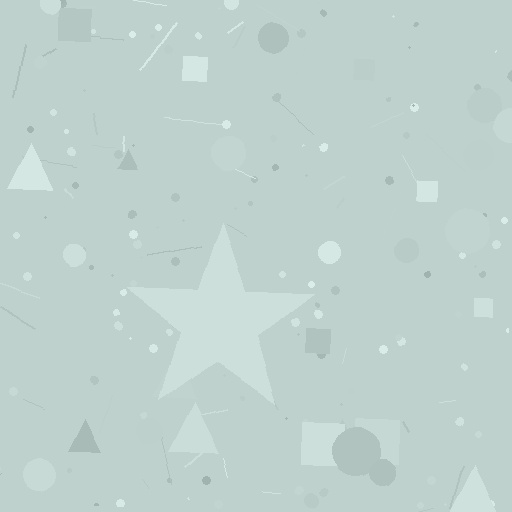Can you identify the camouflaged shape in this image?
The camouflaged shape is a star.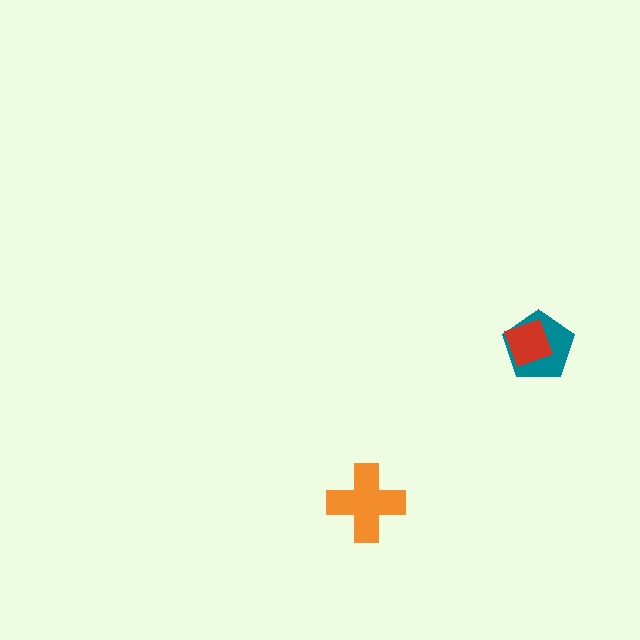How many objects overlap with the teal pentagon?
1 object overlaps with the teal pentagon.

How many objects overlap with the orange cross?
0 objects overlap with the orange cross.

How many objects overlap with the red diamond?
1 object overlaps with the red diamond.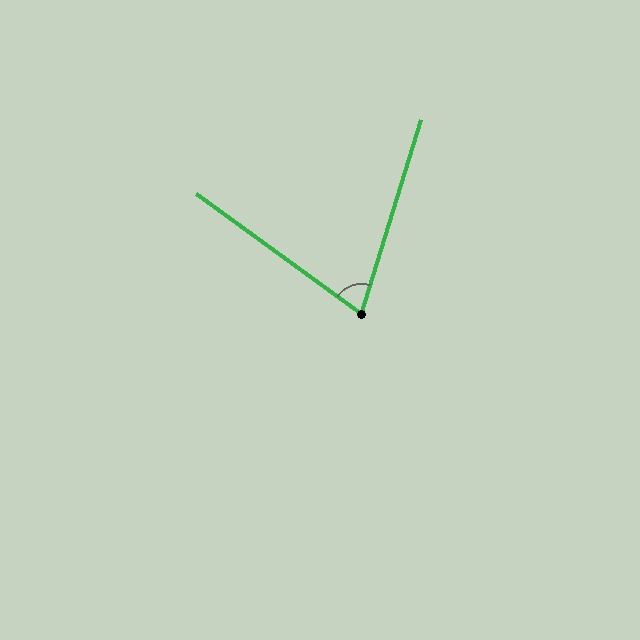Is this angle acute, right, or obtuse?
It is acute.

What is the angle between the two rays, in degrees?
Approximately 71 degrees.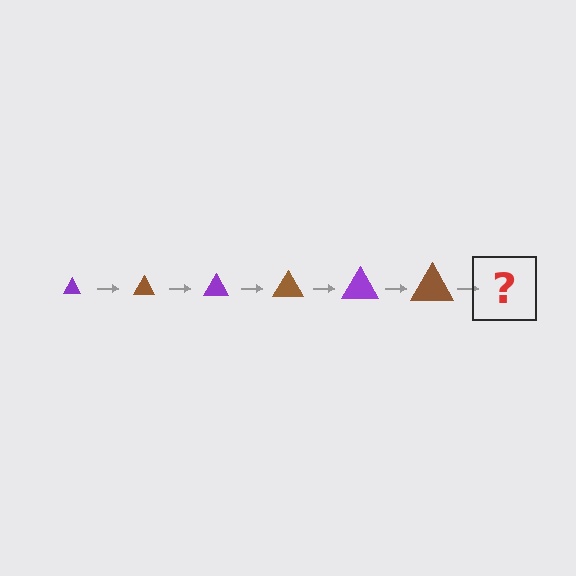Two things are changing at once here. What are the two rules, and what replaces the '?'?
The two rules are that the triangle grows larger each step and the color cycles through purple and brown. The '?' should be a purple triangle, larger than the previous one.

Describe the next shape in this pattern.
It should be a purple triangle, larger than the previous one.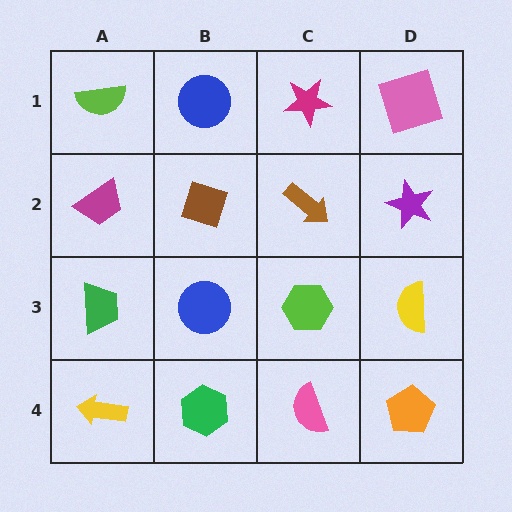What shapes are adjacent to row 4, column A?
A green trapezoid (row 3, column A), a green hexagon (row 4, column B).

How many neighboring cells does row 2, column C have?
4.